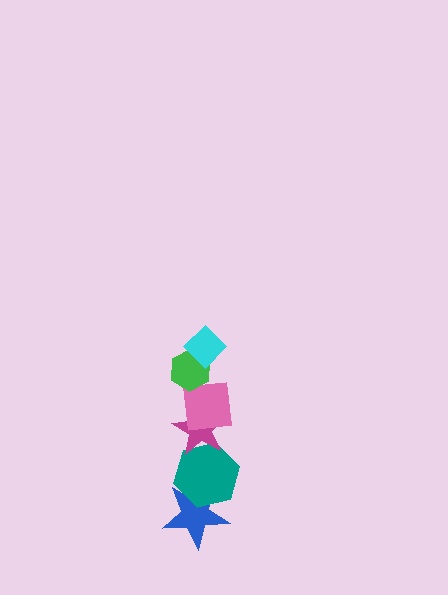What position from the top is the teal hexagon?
The teal hexagon is 5th from the top.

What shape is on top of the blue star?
The teal hexagon is on top of the blue star.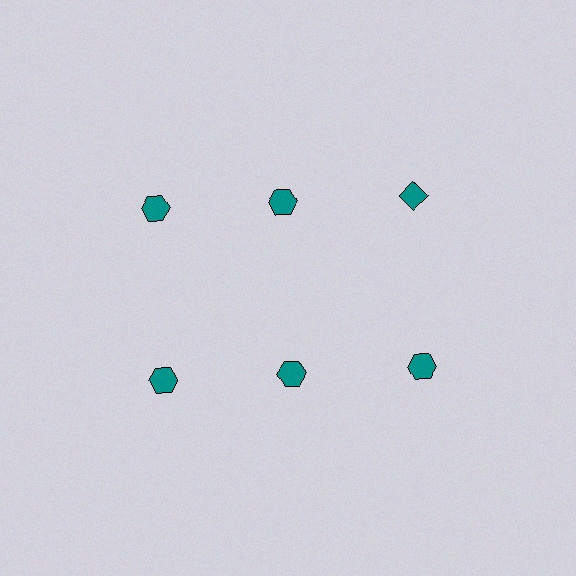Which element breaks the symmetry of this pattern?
The teal diamond in the top row, center column breaks the symmetry. All other shapes are teal hexagons.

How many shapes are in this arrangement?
There are 6 shapes arranged in a grid pattern.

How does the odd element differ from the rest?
It has a different shape: diamond instead of hexagon.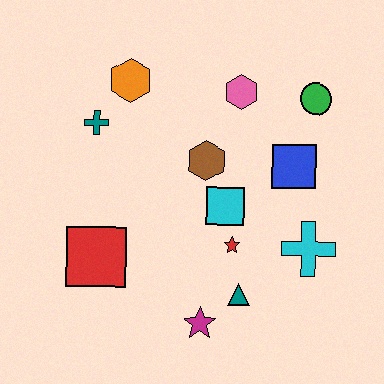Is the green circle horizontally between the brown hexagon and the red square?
No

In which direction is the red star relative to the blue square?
The red star is below the blue square.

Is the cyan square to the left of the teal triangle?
Yes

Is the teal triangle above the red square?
No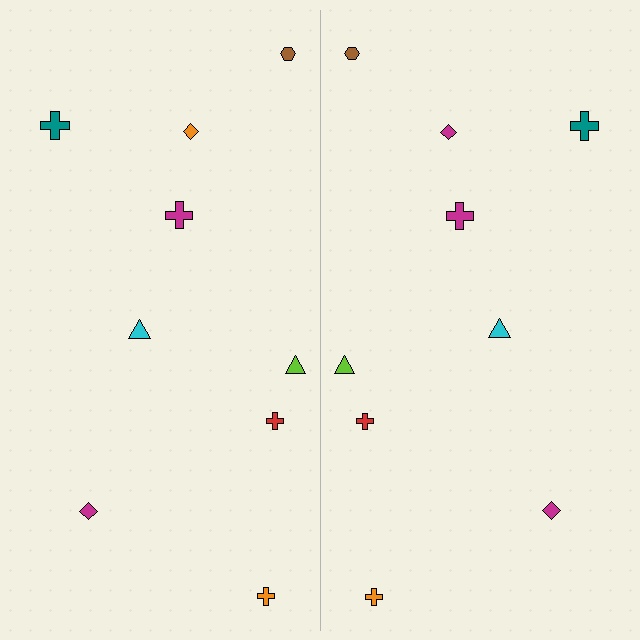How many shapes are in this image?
There are 18 shapes in this image.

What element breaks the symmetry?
The magenta diamond on the right side breaks the symmetry — its mirror counterpart is orange.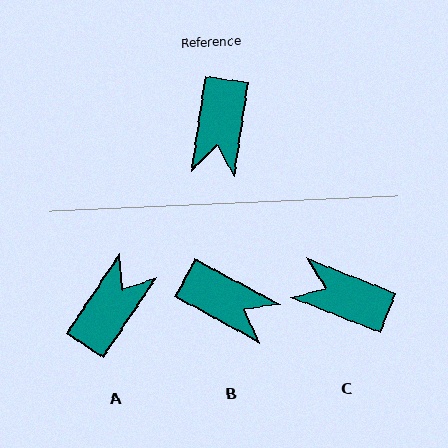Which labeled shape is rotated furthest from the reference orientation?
A, about 154 degrees away.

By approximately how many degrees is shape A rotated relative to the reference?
Approximately 154 degrees counter-clockwise.